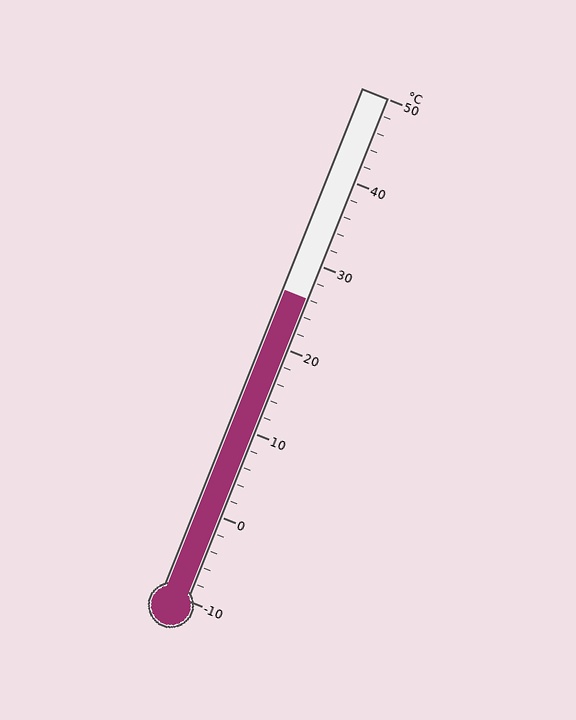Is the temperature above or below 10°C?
The temperature is above 10°C.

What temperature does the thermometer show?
The thermometer shows approximately 26°C.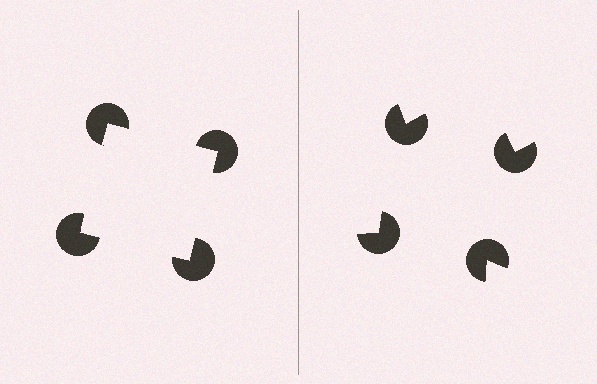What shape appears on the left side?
An illusory square.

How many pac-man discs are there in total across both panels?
8 — 4 on each side.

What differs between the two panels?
The pac-man discs are positioned identically on both sides; only the wedge orientations differ. On the left they align to a square; on the right they are misaligned.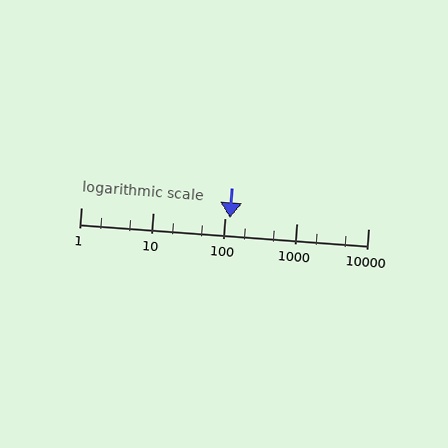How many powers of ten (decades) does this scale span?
The scale spans 4 decades, from 1 to 10000.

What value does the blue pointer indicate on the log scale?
The pointer indicates approximately 120.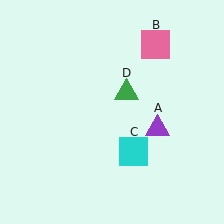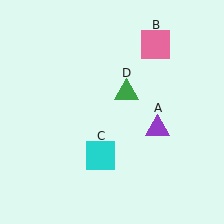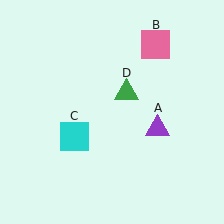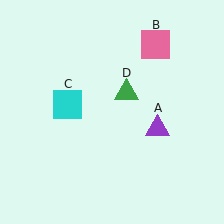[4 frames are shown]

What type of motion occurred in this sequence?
The cyan square (object C) rotated clockwise around the center of the scene.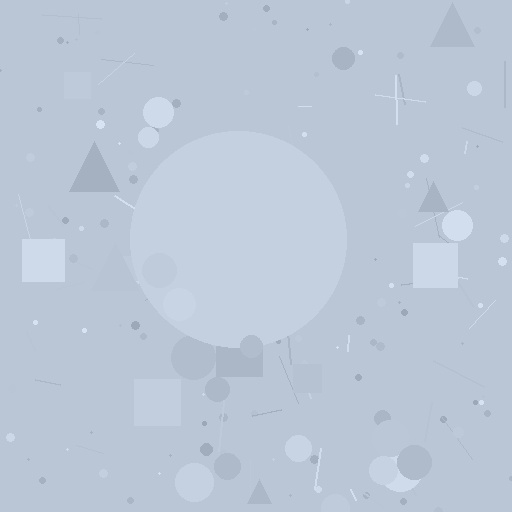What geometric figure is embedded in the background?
A circle is embedded in the background.